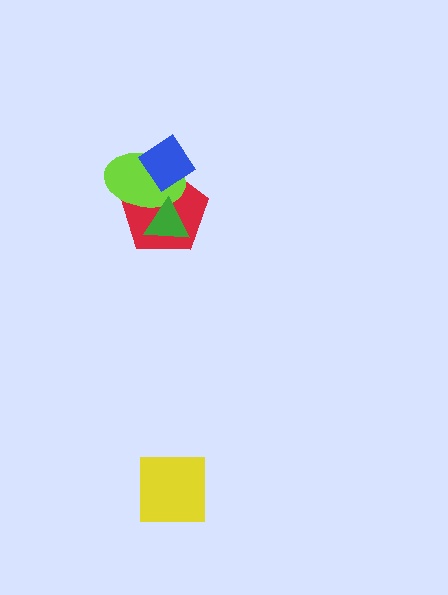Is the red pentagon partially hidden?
Yes, it is partially covered by another shape.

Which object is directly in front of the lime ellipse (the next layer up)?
The green triangle is directly in front of the lime ellipse.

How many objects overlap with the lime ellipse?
3 objects overlap with the lime ellipse.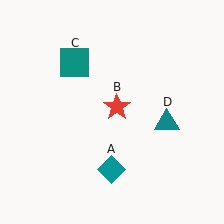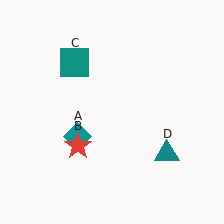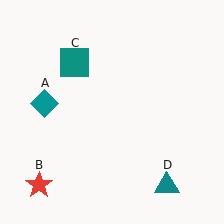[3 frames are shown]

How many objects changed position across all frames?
3 objects changed position: teal diamond (object A), red star (object B), teal triangle (object D).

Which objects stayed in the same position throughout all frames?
Teal square (object C) remained stationary.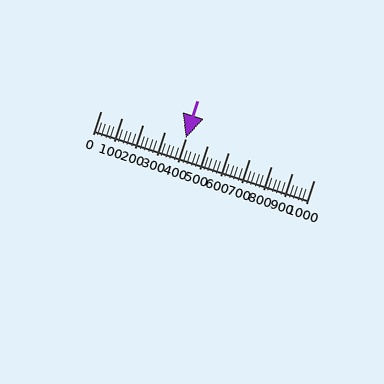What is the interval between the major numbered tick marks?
The major tick marks are spaced 100 units apart.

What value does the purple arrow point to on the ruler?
The purple arrow points to approximately 399.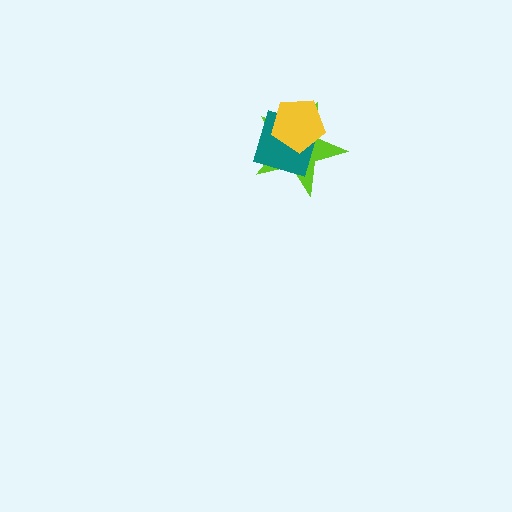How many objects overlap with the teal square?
2 objects overlap with the teal square.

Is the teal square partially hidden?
Yes, it is partially covered by another shape.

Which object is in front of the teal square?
The yellow pentagon is in front of the teal square.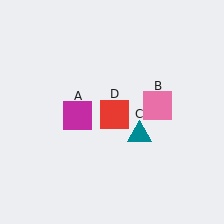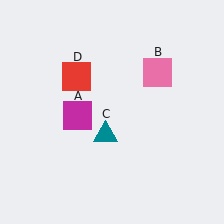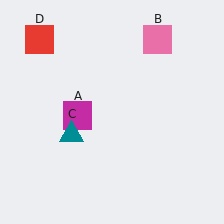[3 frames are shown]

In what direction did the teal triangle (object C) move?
The teal triangle (object C) moved left.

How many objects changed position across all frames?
3 objects changed position: pink square (object B), teal triangle (object C), red square (object D).